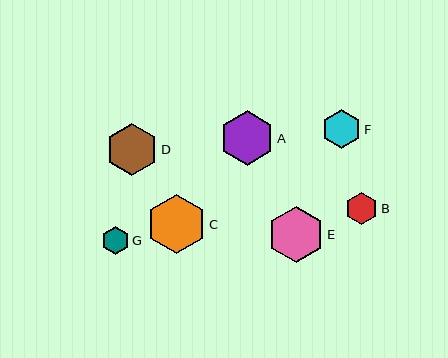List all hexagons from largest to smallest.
From largest to smallest: C, E, A, D, F, B, G.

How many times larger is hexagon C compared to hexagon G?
Hexagon C is approximately 2.1 times the size of hexagon G.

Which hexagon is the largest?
Hexagon C is the largest with a size of approximately 60 pixels.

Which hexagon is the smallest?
Hexagon G is the smallest with a size of approximately 28 pixels.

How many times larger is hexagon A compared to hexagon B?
Hexagon A is approximately 1.7 times the size of hexagon B.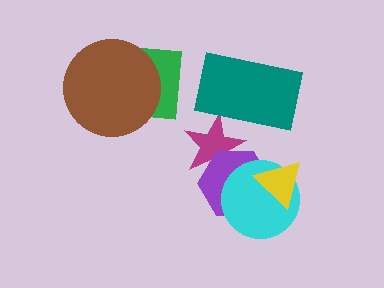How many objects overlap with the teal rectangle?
1 object overlaps with the teal rectangle.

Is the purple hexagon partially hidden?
Yes, it is partially covered by another shape.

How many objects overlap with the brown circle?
1 object overlaps with the brown circle.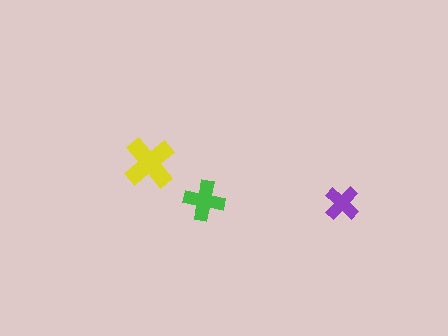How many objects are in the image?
There are 3 objects in the image.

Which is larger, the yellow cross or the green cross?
The yellow one.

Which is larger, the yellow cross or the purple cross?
The yellow one.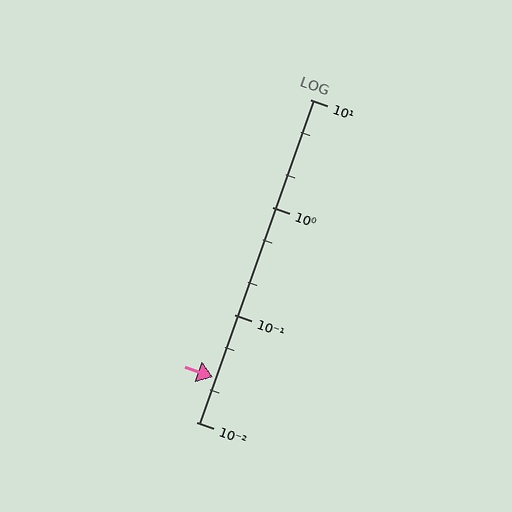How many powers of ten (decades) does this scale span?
The scale spans 3 decades, from 0.01 to 10.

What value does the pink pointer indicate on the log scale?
The pointer indicates approximately 0.026.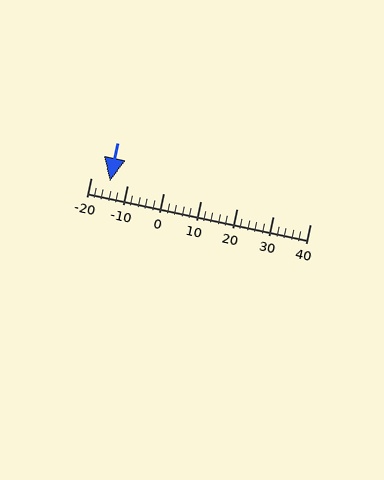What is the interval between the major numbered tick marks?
The major tick marks are spaced 10 units apart.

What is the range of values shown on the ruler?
The ruler shows values from -20 to 40.